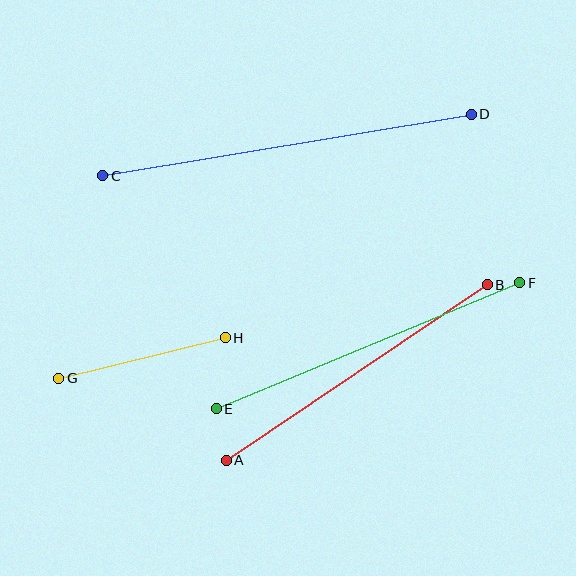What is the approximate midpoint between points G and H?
The midpoint is at approximately (142, 358) pixels.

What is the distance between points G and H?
The distance is approximately 172 pixels.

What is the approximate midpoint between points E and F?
The midpoint is at approximately (368, 346) pixels.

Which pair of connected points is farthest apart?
Points C and D are farthest apart.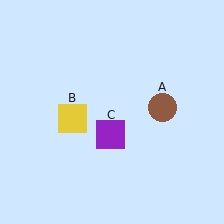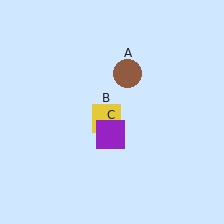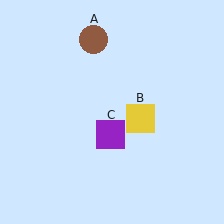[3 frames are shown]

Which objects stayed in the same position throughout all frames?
Purple square (object C) remained stationary.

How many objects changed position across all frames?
2 objects changed position: brown circle (object A), yellow square (object B).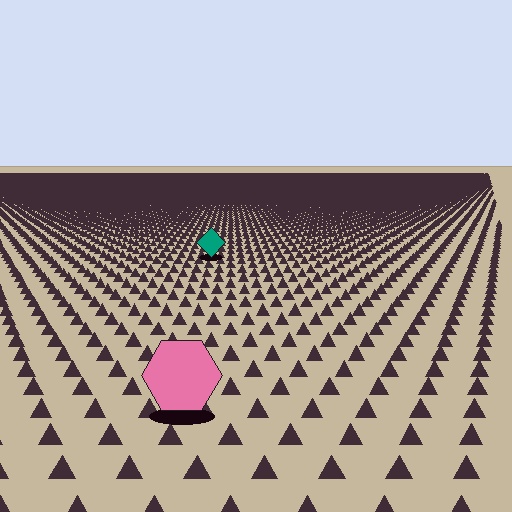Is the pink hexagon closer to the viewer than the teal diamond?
Yes. The pink hexagon is closer — you can tell from the texture gradient: the ground texture is coarser near it.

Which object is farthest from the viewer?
The teal diamond is farthest from the viewer. It appears smaller and the ground texture around it is denser.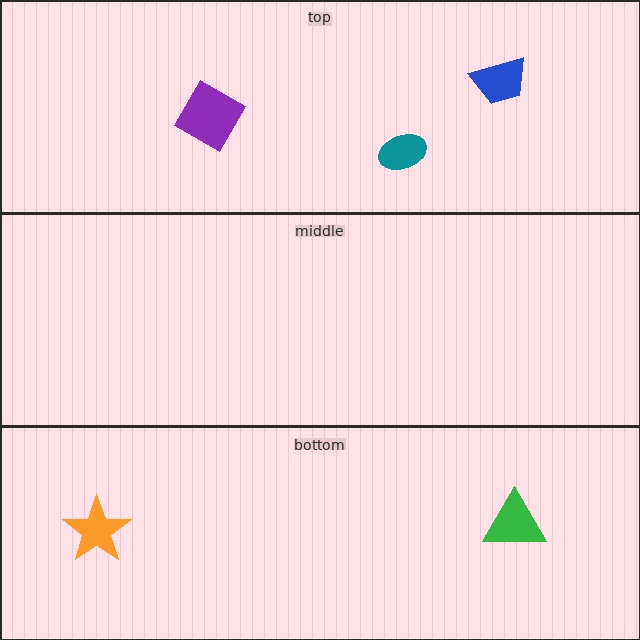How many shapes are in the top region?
3.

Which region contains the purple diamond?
The top region.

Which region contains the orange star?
The bottom region.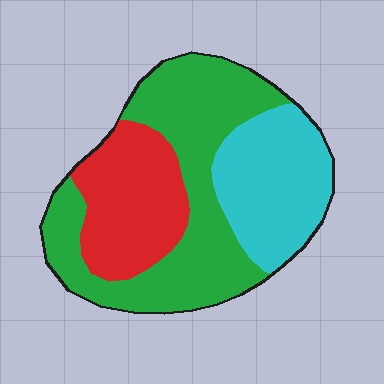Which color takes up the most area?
Green, at roughly 45%.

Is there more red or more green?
Green.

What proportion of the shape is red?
Red takes up between a quarter and a half of the shape.